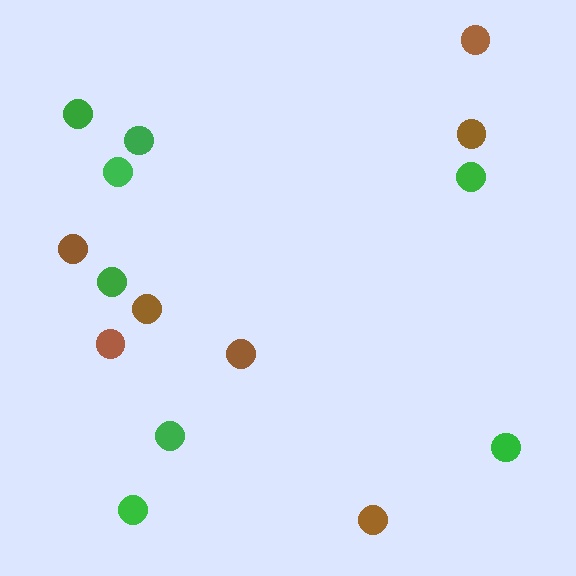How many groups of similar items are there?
There are 2 groups: one group of brown circles (7) and one group of green circles (8).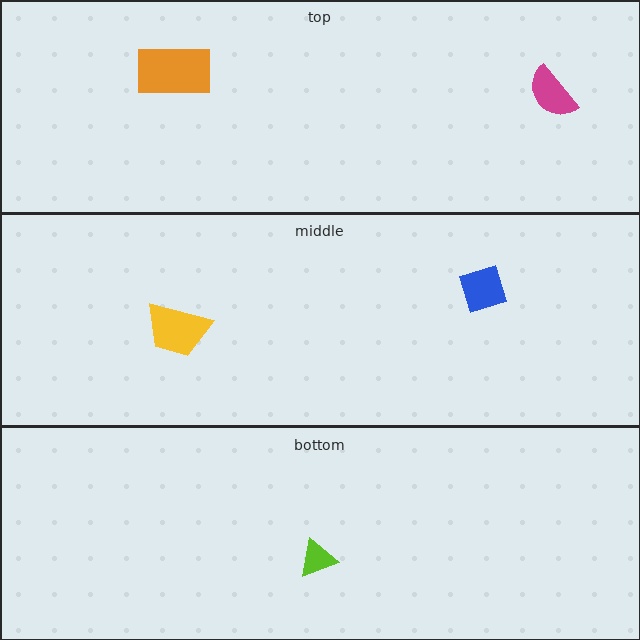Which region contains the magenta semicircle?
The top region.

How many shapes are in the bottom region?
1.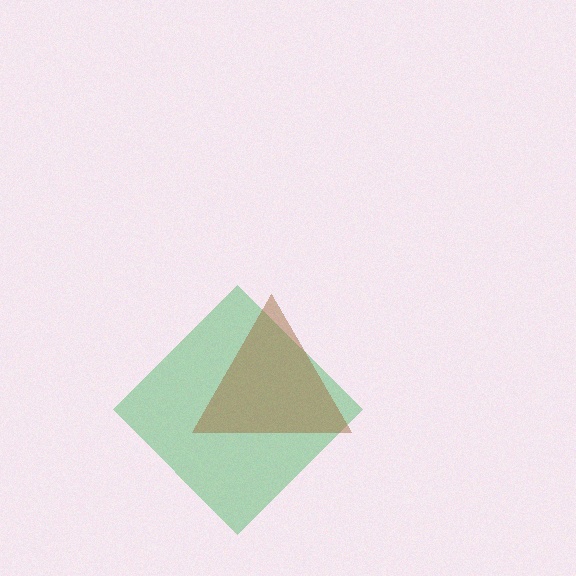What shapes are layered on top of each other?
The layered shapes are: a green diamond, a brown triangle.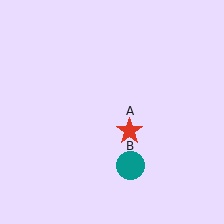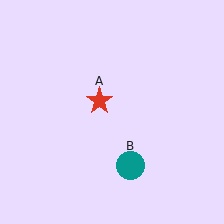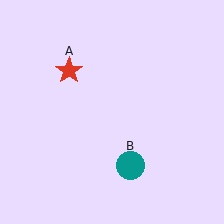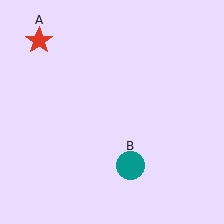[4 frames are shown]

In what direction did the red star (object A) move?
The red star (object A) moved up and to the left.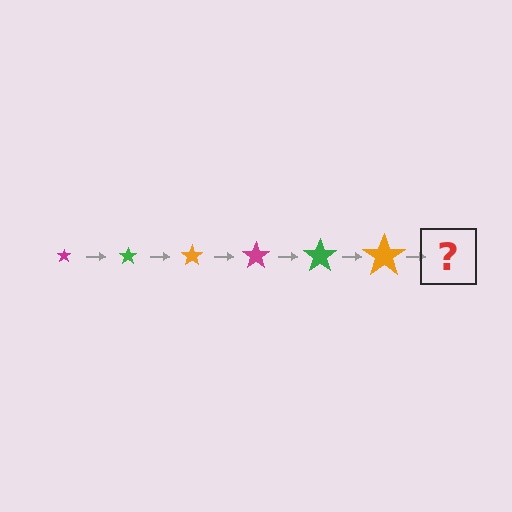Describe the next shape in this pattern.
It should be a magenta star, larger than the previous one.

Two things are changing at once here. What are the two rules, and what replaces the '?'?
The two rules are that the star grows larger each step and the color cycles through magenta, green, and orange. The '?' should be a magenta star, larger than the previous one.